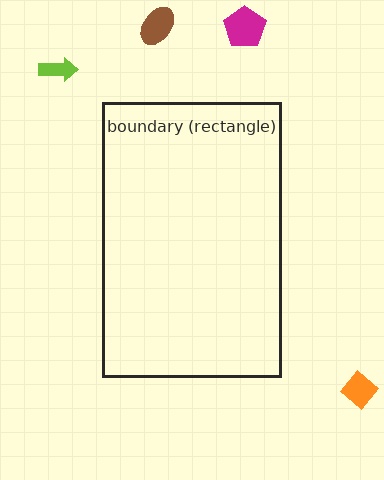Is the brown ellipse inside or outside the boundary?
Outside.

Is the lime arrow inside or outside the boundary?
Outside.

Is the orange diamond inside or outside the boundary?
Outside.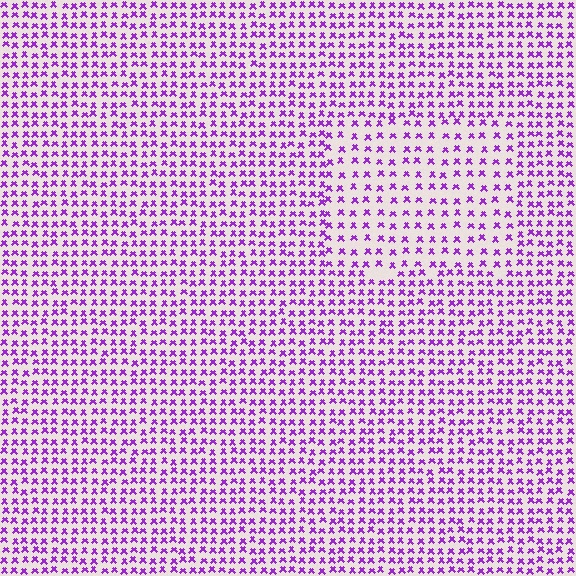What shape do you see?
I see a rectangle.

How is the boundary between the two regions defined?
The boundary is defined by a change in element density (approximately 1.7x ratio). All elements are the same color, size, and shape.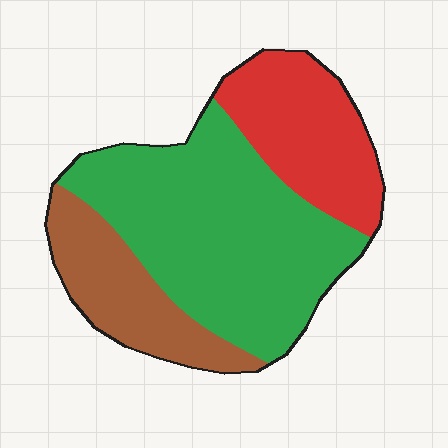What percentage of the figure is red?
Red takes up about one quarter (1/4) of the figure.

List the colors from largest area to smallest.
From largest to smallest: green, red, brown.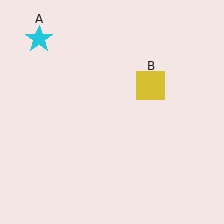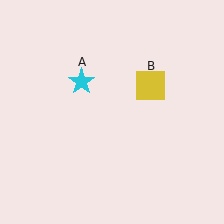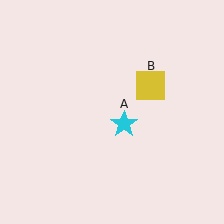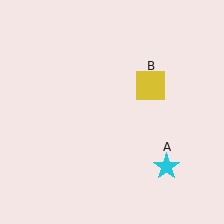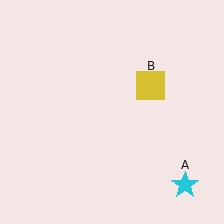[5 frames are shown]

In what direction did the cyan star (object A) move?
The cyan star (object A) moved down and to the right.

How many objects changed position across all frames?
1 object changed position: cyan star (object A).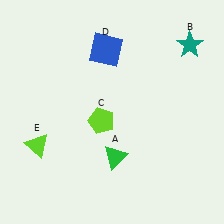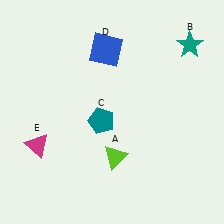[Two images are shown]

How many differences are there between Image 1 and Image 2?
There are 3 differences between the two images.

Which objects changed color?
A changed from green to lime. C changed from lime to teal. E changed from lime to magenta.